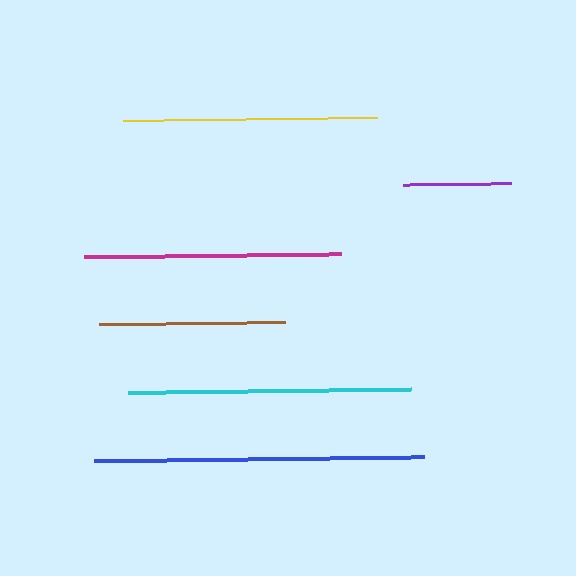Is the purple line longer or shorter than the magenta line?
The magenta line is longer than the purple line.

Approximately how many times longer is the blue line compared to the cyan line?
The blue line is approximately 1.2 times the length of the cyan line.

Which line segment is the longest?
The blue line is the longest at approximately 330 pixels.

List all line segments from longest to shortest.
From longest to shortest: blue, cyan, magenta, yellow, brown, purple.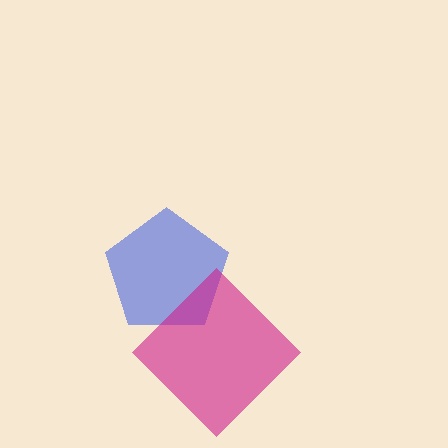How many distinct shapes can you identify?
There are 2 distinct shapes: a blue pentagon, a magenta diamond.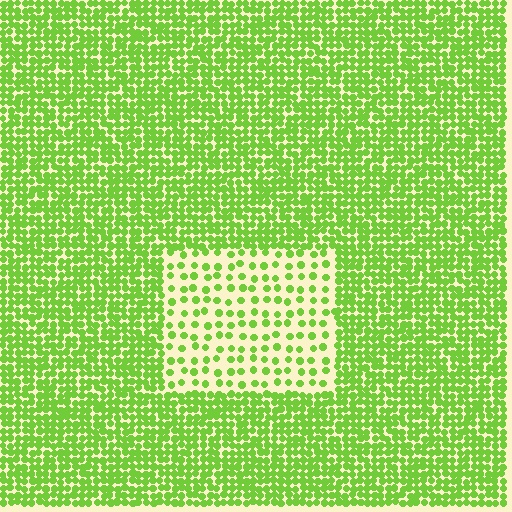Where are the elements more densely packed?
The elements are more densely packed outside the rectangle boundary.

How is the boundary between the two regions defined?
The boundary is defined by a change in element density (approximately 2.7x ratio). All elements are the same color, size, and shape.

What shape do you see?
I see a rectangle.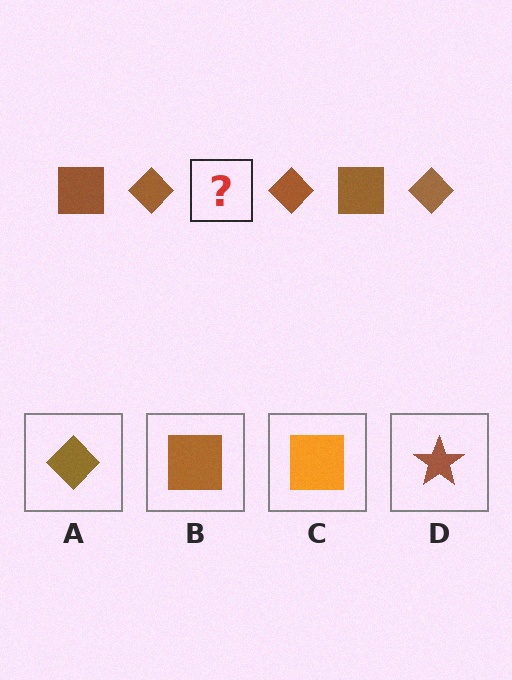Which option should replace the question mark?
Option B.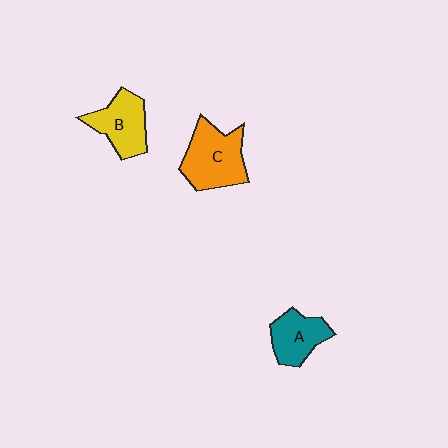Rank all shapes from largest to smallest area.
From largest to smallest: C (orange), B (yellow), A (teal).